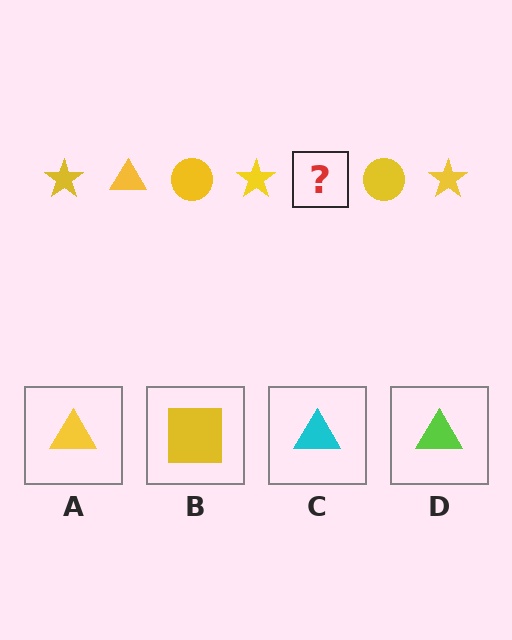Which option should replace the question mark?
Option A.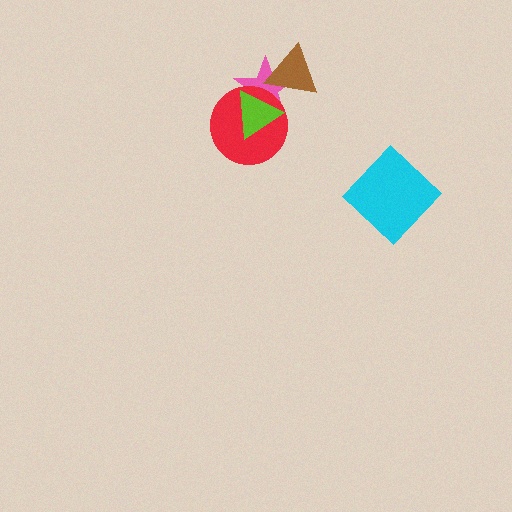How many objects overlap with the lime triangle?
2 objects overlap with the lime triangle.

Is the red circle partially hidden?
Yes, it is partially covered by another shape.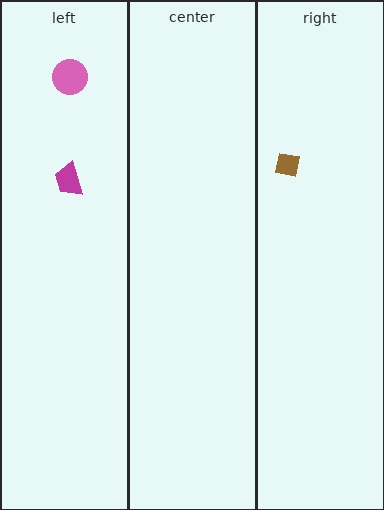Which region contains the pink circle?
The left region.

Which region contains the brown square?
The right region.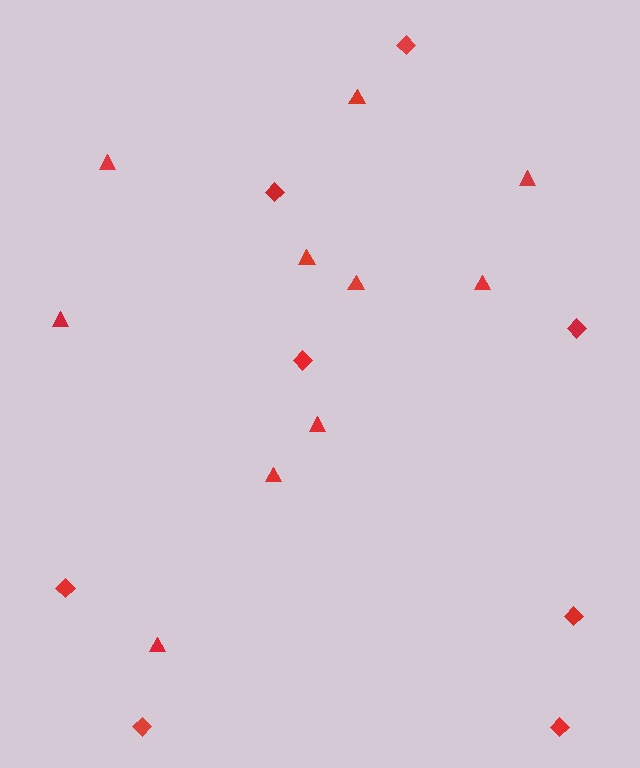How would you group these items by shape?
There are 2 groups: one group of triangles (10) and one group of diamonds (8).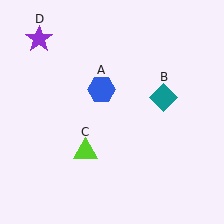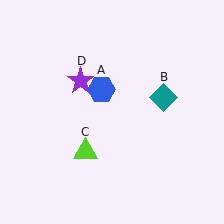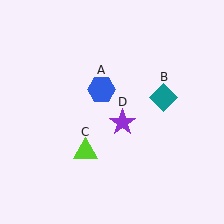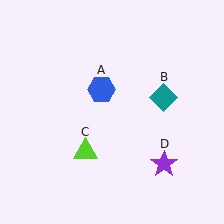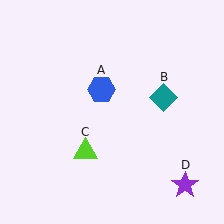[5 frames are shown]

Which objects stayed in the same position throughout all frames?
Blue hexagon (object A) and teal diamond (object B) and lime triangle (object C) remained stationary.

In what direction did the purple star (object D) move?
The purple star (object D) moved down and to the right.